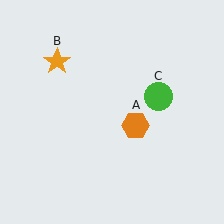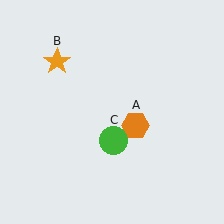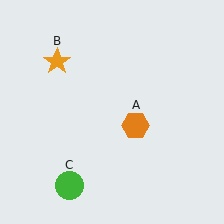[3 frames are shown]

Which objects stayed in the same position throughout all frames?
Orange hexagon (object A) and orange star (object B) remained stationary.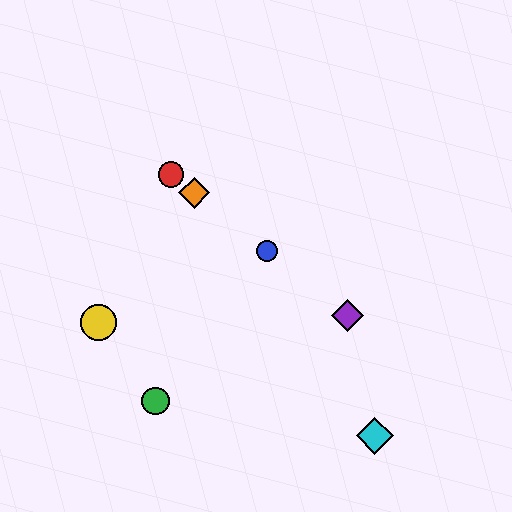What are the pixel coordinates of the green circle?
The green circle is at (156, 401).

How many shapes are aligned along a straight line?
4 shapes (the red circle, the blue circle, the purple diamond, the orange diamond) are aligned along a straight line.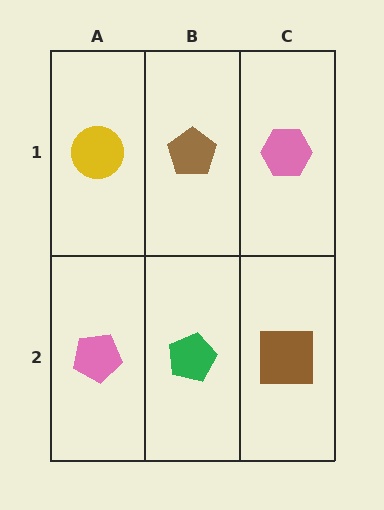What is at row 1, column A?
A yellow circle.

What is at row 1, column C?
A pink hexagon.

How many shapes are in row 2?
3 shapes.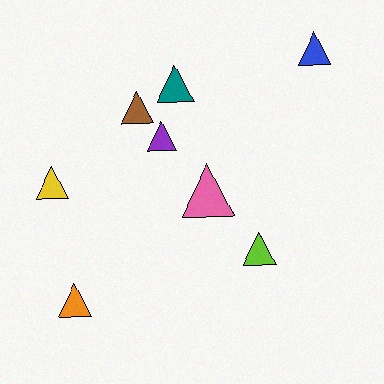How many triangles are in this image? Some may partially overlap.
There are 8 triangles.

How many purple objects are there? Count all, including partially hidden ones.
There is 1 purple object.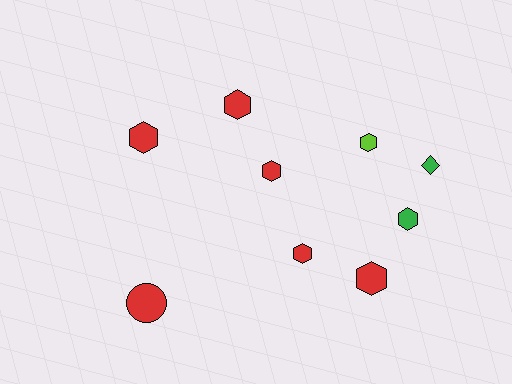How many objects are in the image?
There are 9 objects.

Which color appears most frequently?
Red, with 6 objects.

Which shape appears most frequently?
Hexagon, with 7 objects.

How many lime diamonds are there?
There are no lime diamonds.